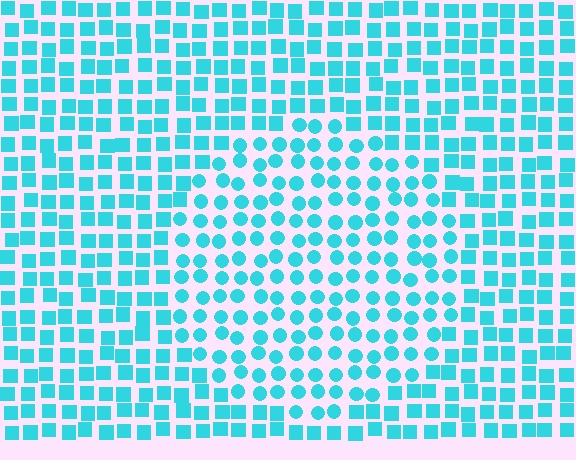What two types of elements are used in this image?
The image uses circles inside the circle region and squares outside it.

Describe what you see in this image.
The image is filled with small cyan elements arranged in a uniform grid. A circle-shaped region contains circles, while the surrounding area contains squares. The boundary is defined purely by the change in element shape.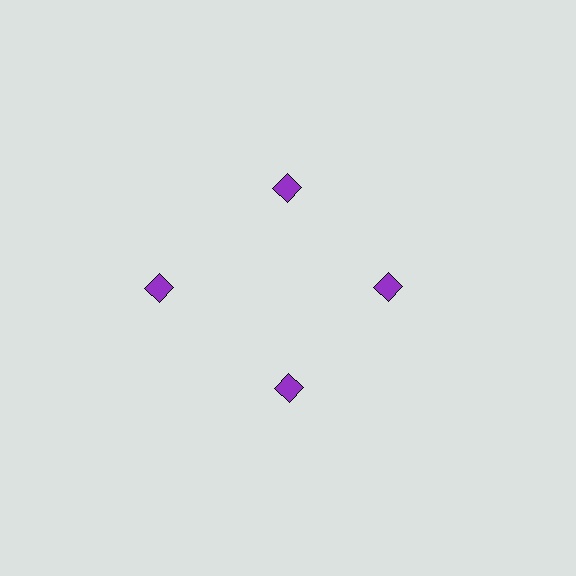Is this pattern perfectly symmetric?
No. The 4 purple diamonds are arranged in a ring, but one element near the 9 o'clock position is pushed outward from the center, breaking the 4-fold rotational symmetry.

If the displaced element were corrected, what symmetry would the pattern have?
It would have 4-fold rotational symmetry — the pattern would map onto itself every 90 degrees.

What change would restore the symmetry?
The symmetry would be restored by moving it inward, back onto the ring so that all 4 diamonds sit at equal angles and equal distance from the center.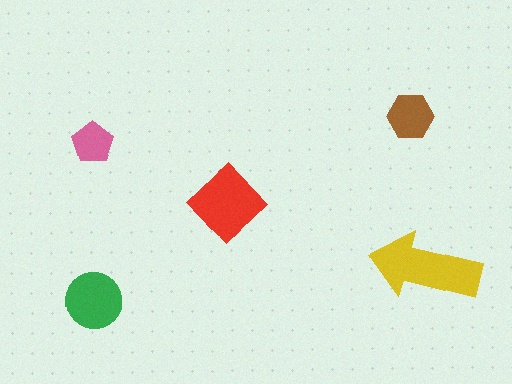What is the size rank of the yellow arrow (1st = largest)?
1st.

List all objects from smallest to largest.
The pink pentagon, the brown hexagon, the green circle, the red diamond, the yellow arrow.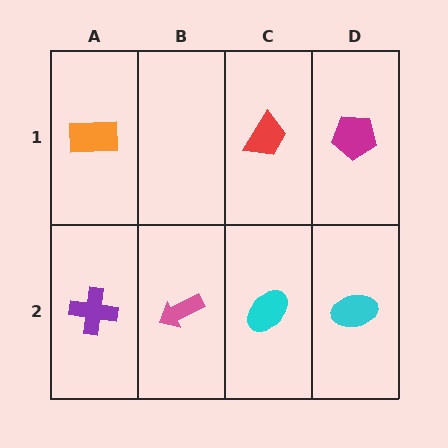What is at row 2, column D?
A cyan ellipse.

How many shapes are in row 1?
3 shapes.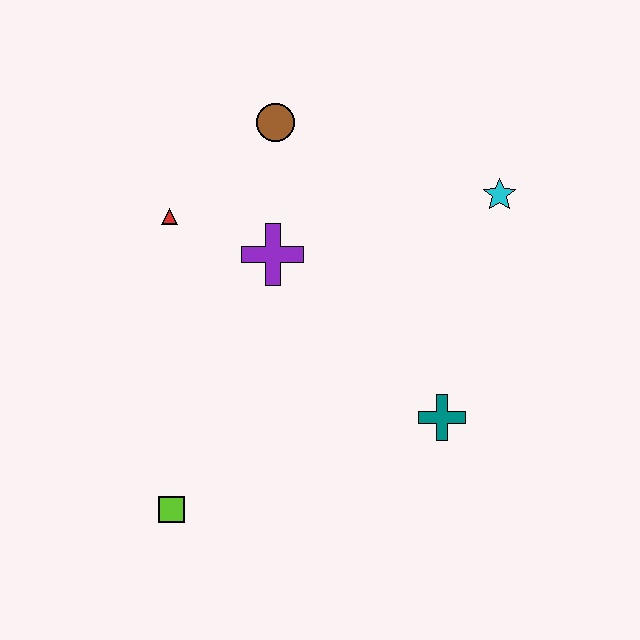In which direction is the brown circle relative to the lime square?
The brown circle is above the lime square.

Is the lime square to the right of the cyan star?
No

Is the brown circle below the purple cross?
No